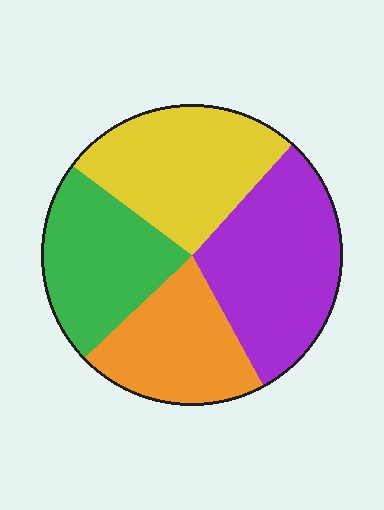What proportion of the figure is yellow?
Yellow covers around 25% of the figure.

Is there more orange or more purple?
Purple.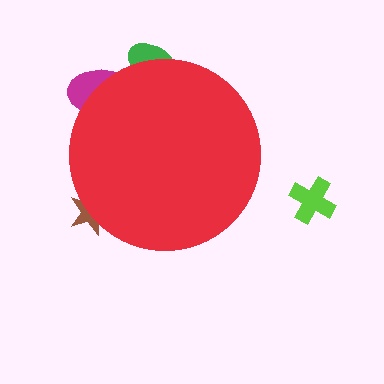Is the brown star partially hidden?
Yes, the brown star is partially hidden behind the red circle.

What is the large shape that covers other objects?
A red circle.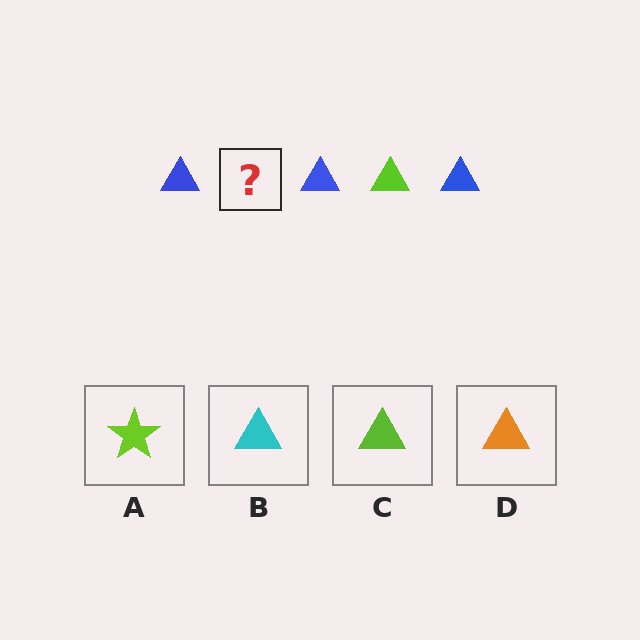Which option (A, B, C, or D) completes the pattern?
C.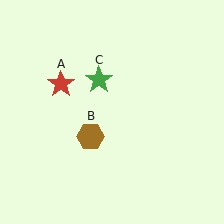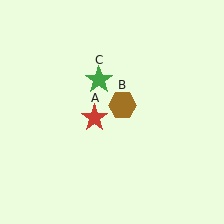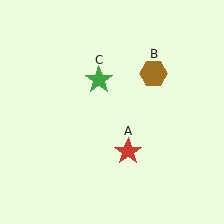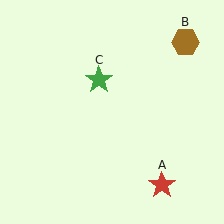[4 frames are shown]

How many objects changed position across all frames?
2 objects changed position: red star (object A), brown hexagon (object B).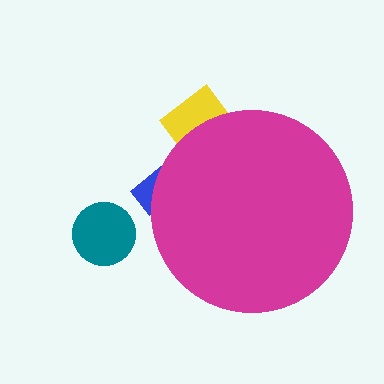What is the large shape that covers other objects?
A magenta circle.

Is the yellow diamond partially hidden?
Yes, the yellow diamond is partially hidden behind the magenta circle.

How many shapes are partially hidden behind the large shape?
2 shapes are partially hidden.